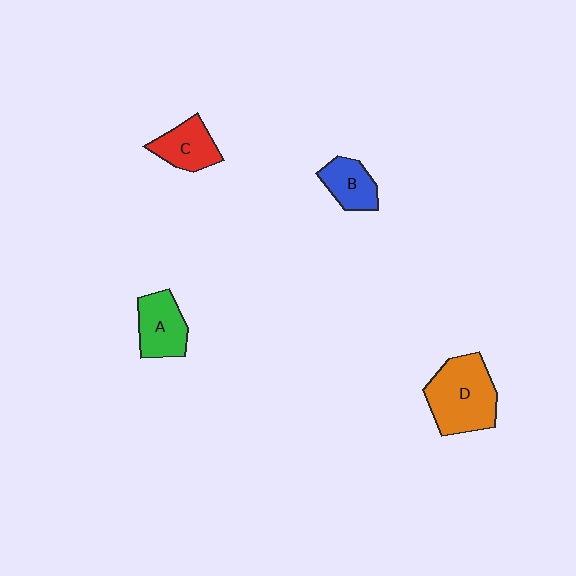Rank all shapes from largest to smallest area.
From largest to smallest: D (orange), A (green), C (red), B (blue).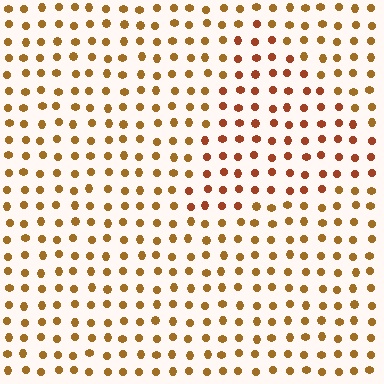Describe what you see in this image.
The image is filled with small brown elements in a uniform arrangement. A triangle-shaped region is visible where the elements are tinted to a slightly different hue, forming a subtle color boundary.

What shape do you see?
I see a triangle.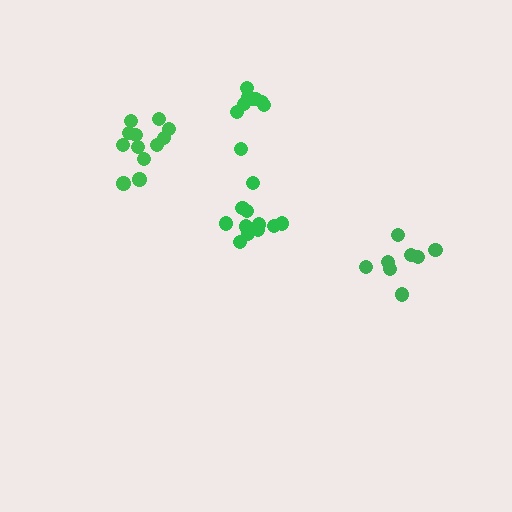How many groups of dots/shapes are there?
There are 4 groups.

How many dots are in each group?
Group 1: 8 dots, Group 2: 12 dots, Group 3: 11 dots, Group 4: 9 dots (40 total).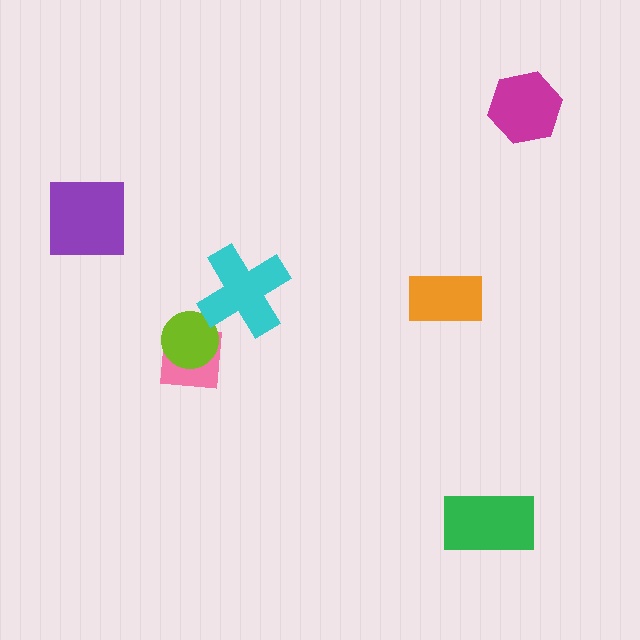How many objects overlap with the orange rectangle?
0 objects overlap with the orange rectangle.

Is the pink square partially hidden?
Yes, it is partially covered by another shape.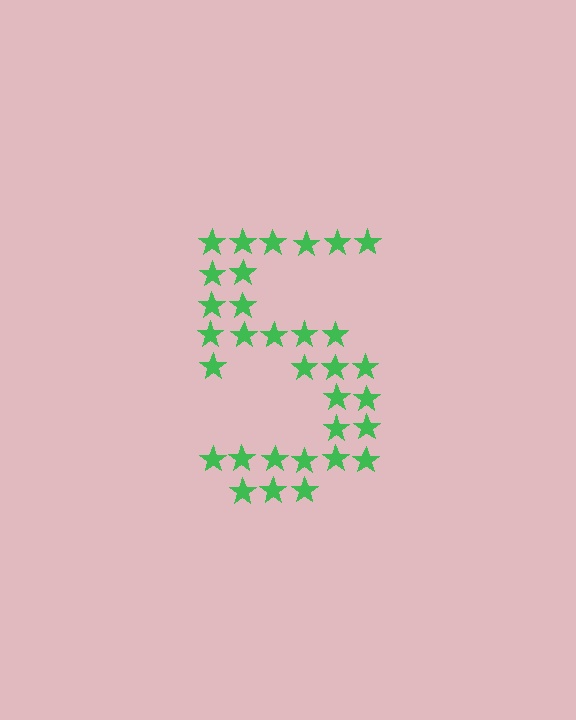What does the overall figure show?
The overall figure shows the digit 5.